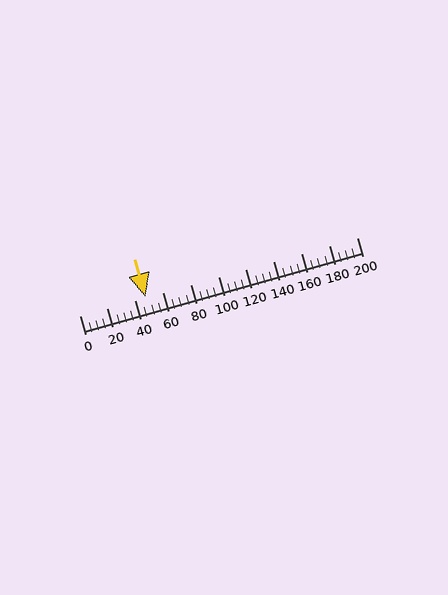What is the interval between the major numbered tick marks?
The major tick marks are spaced 20 units apart.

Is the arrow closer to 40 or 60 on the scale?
The arrow is closer to 40.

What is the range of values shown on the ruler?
The ruler shows values from 0 to 200.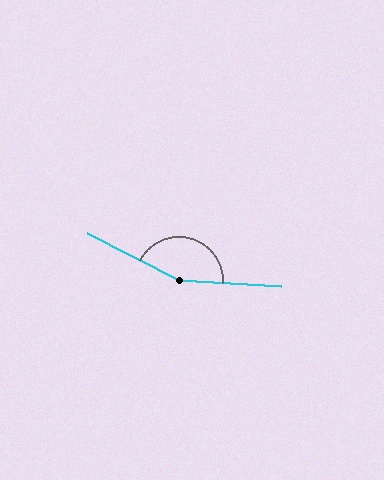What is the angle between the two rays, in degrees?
Approximately 156 degrees.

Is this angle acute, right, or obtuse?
It is obtuse.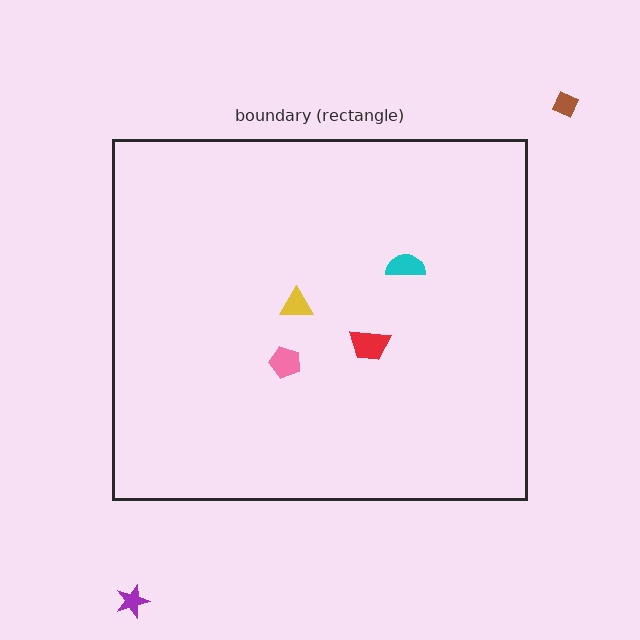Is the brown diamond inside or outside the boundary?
Outside.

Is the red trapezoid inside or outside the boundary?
Inside.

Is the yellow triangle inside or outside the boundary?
Inside.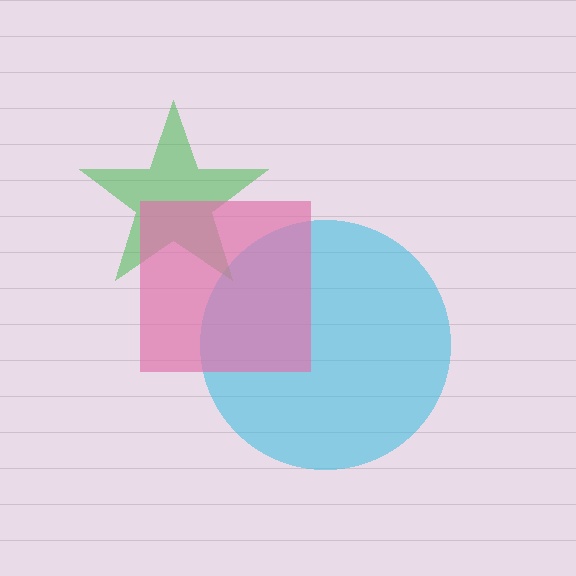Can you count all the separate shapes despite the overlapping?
Yes, there are 3 separate shapes.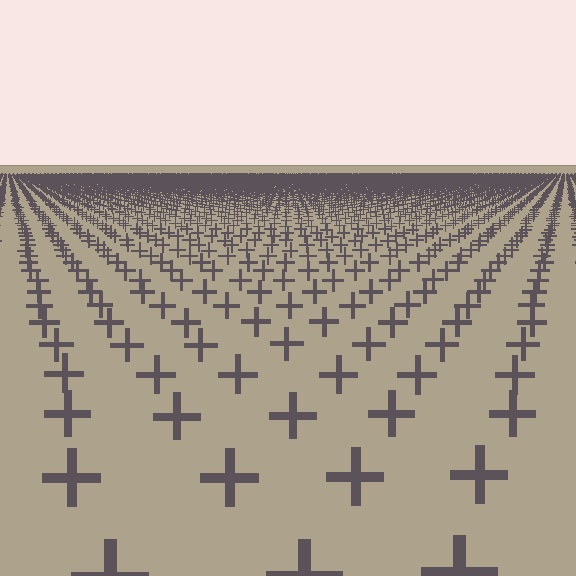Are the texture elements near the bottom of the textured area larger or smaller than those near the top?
Larger. Near the bottom, elements are closer to the viewer and appear at a bigger on-screen size.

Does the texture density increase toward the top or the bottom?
Density increases toward the top.